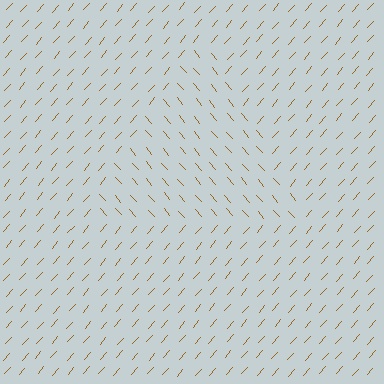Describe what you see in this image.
The image is filled with small brown line segments. A triangle region in the image has lines oriented differently from the surrounding lines, creating a visible texture boundary.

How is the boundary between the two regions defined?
The boundary is defined purely by a change in line orientation (approximately 81 degrees difference). All lines are the same color and thickness.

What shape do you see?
I see a triangle.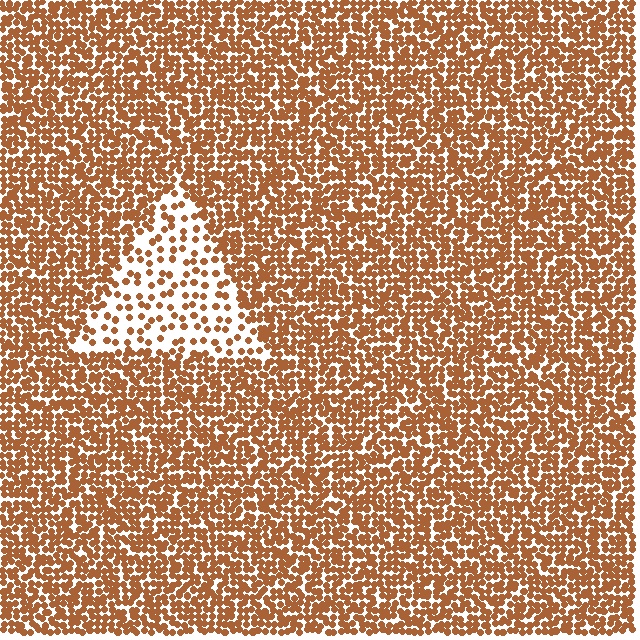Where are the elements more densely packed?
The elements are more densely packed outside the triangle boundary.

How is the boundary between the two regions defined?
The boundary is defined by a change in element density (approximately 2.7x ratio). All elements are the same color, size, and shape.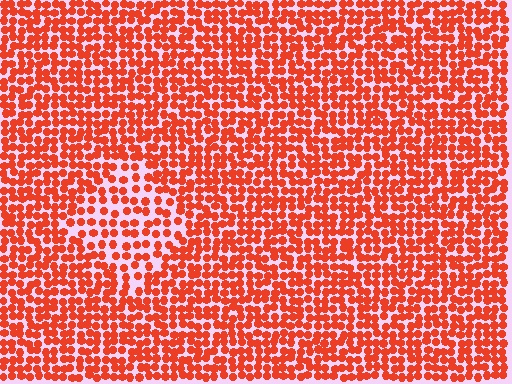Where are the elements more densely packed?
The elements are more densely packed outside the diamond boundary.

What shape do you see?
I see a diamond.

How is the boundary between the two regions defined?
The boundary is defined by a change in element density (approximately 1.7x ratio). All elements are the same color, size, and shape.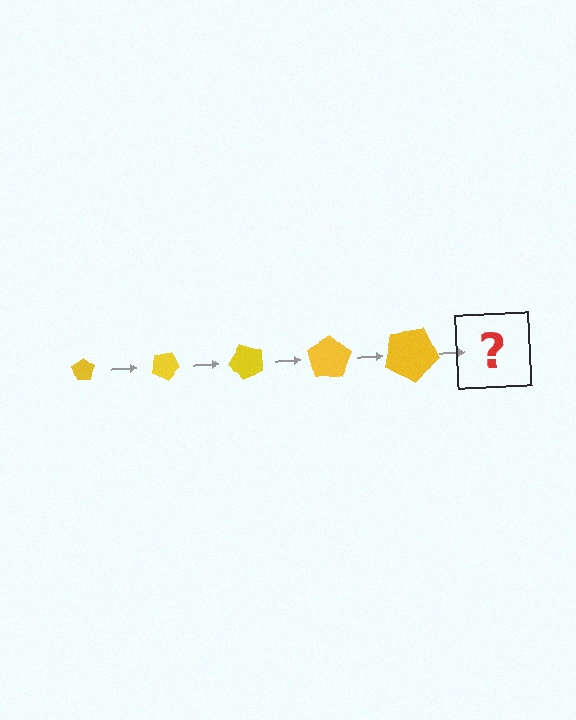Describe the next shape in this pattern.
It should be a pentagon, larger than the previous one and rotated 125 degrees from the start.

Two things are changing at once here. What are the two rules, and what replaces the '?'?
The two rules are that the pentagon grows larger each step and it rotates 25 degrees each step. The '?' should be a pentagon, larger than the previous one and rotated 125 degrees from the start.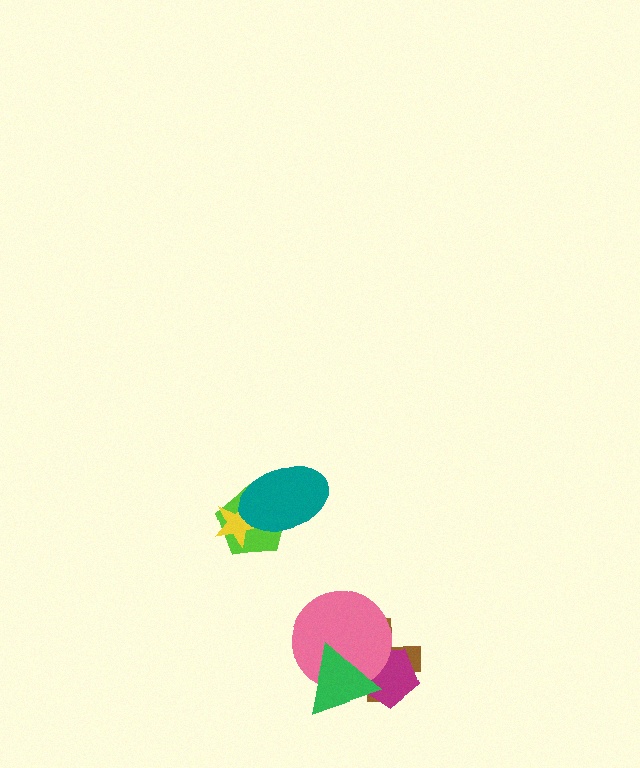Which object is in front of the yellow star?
The teal ellipse is in front of the yellow star.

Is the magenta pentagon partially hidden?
Yes, it is partially covered by another shape.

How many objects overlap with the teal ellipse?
2 objects overlap with the teal ellipse.